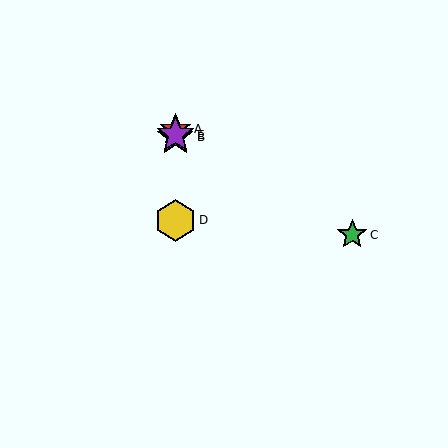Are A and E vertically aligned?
Yes, both are at x≈175.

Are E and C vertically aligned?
No, E is at x≈175 and C is at x≈352.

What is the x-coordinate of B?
Object B is at x≈175.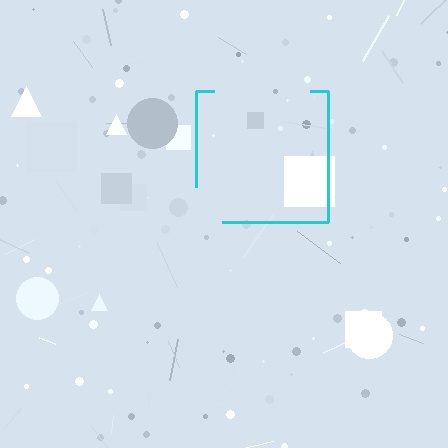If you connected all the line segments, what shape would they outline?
They would outline a square.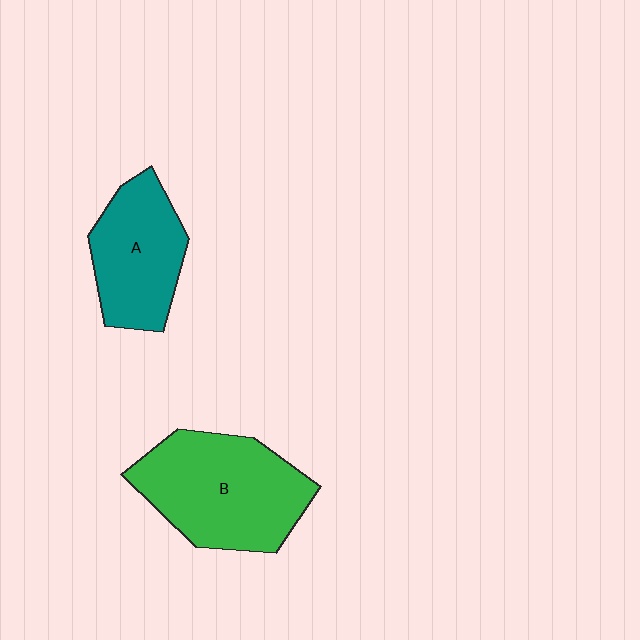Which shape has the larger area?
Shape B (green).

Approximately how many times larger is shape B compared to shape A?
Approximately 1.4 times.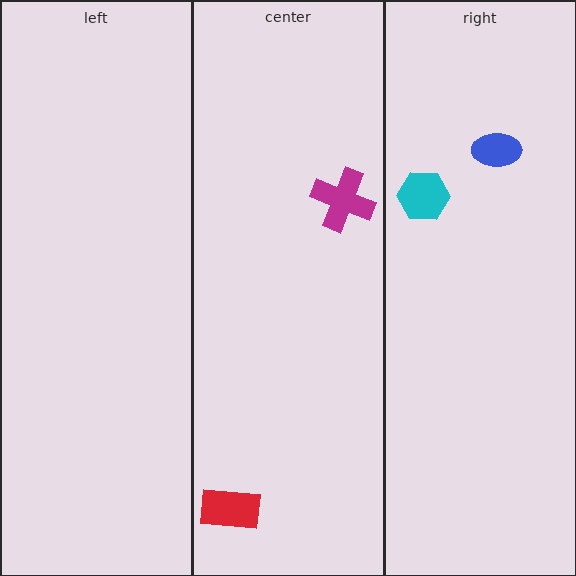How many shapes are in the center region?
2.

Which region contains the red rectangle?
The center region.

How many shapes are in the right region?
2.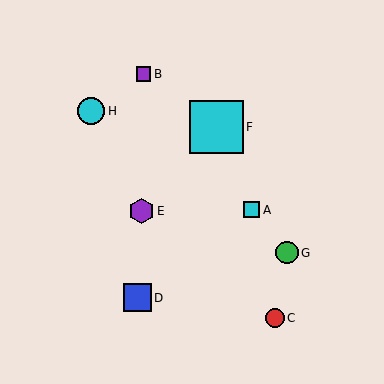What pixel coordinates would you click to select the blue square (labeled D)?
Click at (137, 298) to select the blue square D.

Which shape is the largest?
The cyan square (labeled F) is the largest.